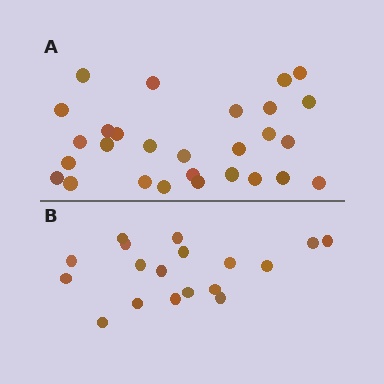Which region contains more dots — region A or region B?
Region A (the top region) has more dots.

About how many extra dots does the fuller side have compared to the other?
Region A has roughly 10 or so more dots than region B.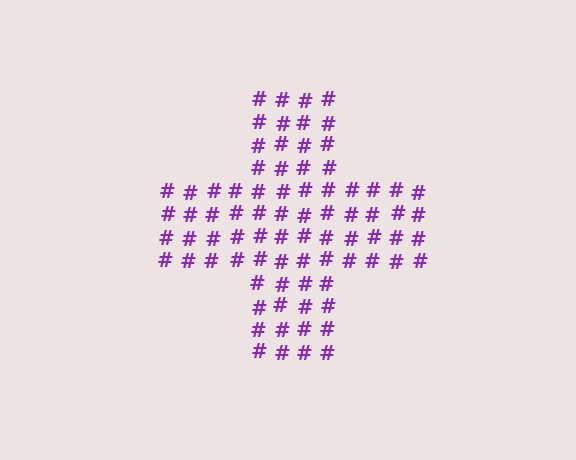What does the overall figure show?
The overall figure shows a cross.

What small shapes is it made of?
It is made of small hash symbols.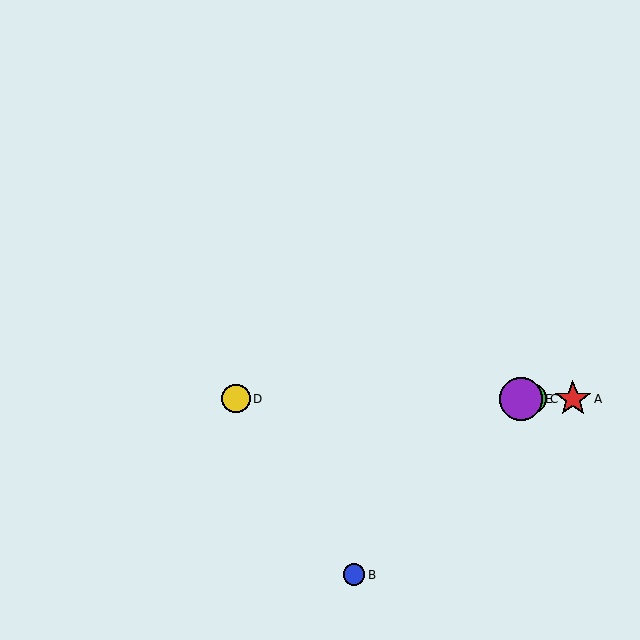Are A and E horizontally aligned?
Yes, both are at y≈399.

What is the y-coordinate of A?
Object A is at y≈399.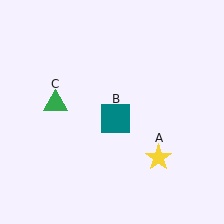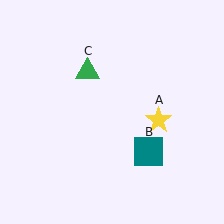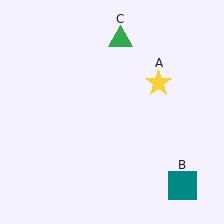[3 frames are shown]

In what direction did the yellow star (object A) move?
The yellow star (object A) moved up.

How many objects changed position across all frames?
3 objects changed position: yellow star (object A), teal square (object B), green triangle (object C).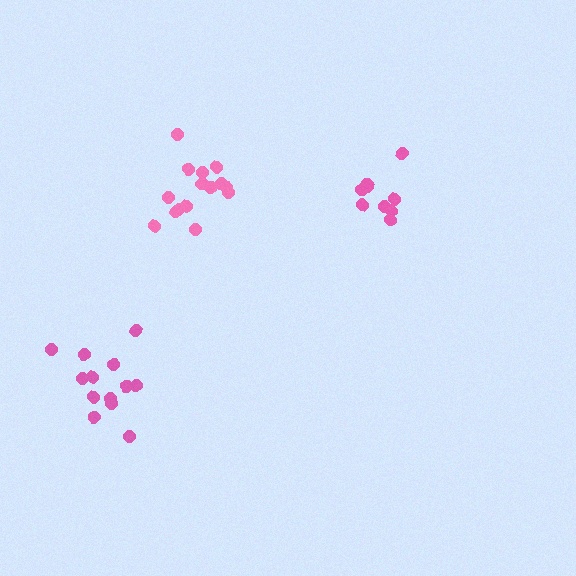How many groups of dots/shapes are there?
There are 3 groups.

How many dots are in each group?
Group 1: 13 dots, Group 2: 15 dots, Group 3: 9 dots (37 total).